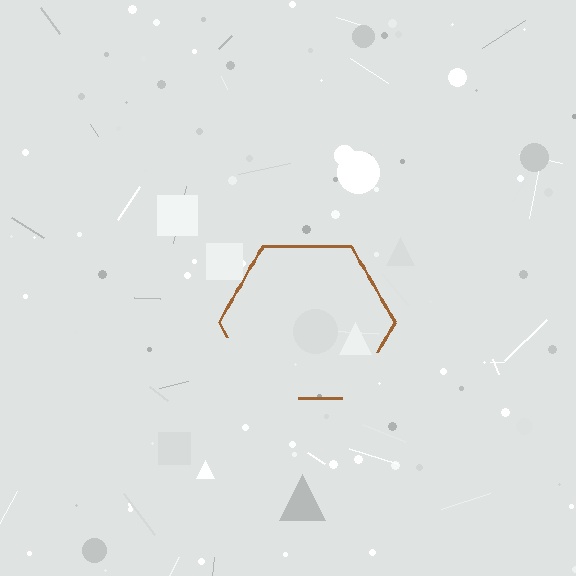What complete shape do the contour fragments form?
The contour fragments form a hexagon.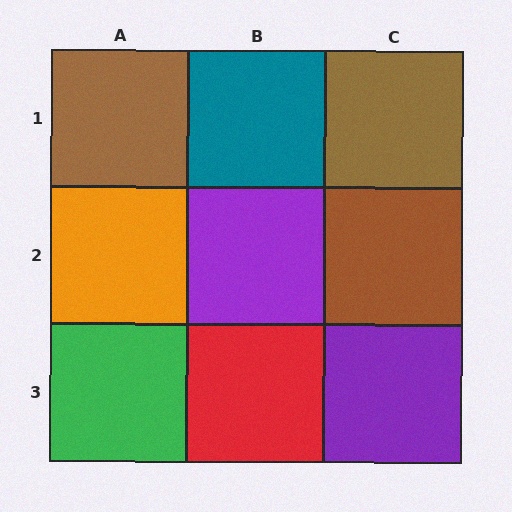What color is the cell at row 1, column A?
Brown.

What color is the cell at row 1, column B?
Teal.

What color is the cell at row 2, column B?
Purple.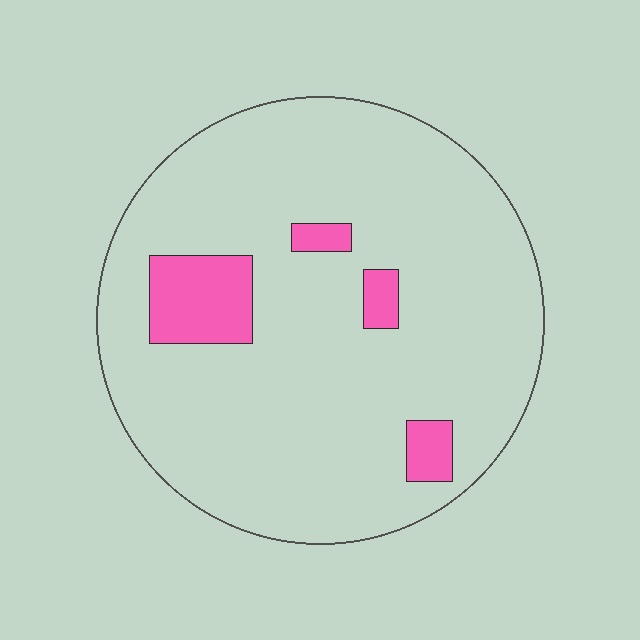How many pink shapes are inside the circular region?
4.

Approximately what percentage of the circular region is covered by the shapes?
Approximately 10%.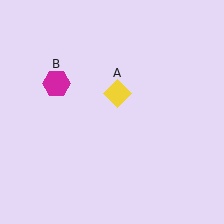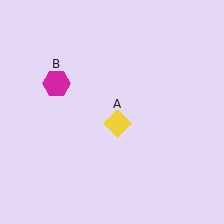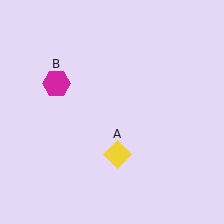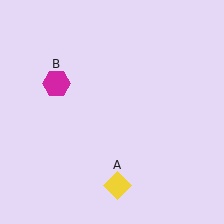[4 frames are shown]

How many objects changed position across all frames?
1 object changed position: yellow diamond (object A).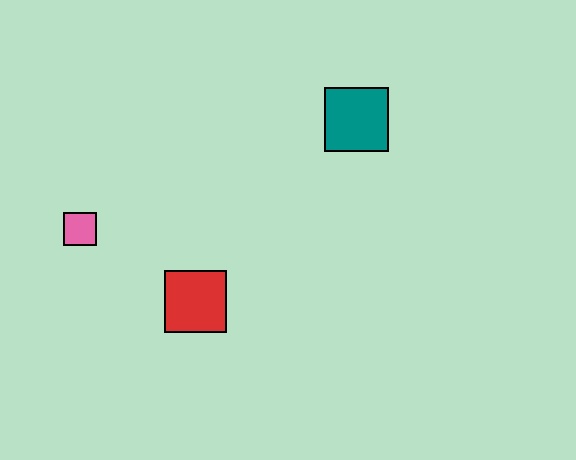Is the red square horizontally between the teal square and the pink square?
Yes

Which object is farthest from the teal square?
The pink square is farthest from the teal square.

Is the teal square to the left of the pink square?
No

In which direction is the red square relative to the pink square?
The red square is to the right of the pink square.